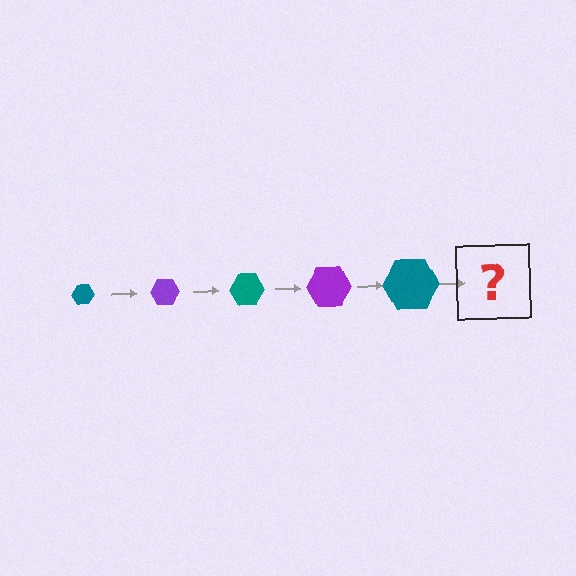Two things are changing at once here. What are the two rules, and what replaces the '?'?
The two rules are that the hexagon grows larger each step and the color cycles through teal and purple. The '?' should be a purple hexagon, larger than the previous one.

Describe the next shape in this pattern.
It should be a purple hexagon, larger than the previous one.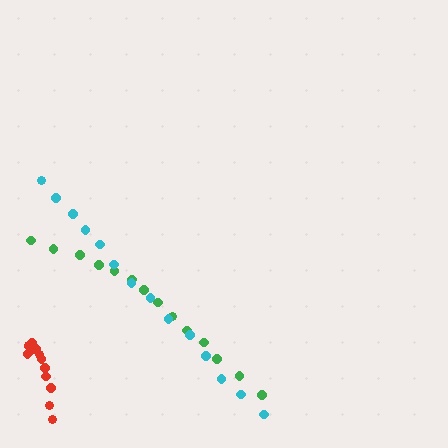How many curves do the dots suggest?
There are 3 distinct paths.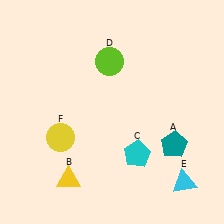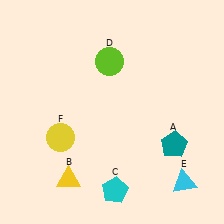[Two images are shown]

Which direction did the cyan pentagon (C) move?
The cyan pentagon (C) moved down.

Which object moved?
The cyan pentagon (C) moved down.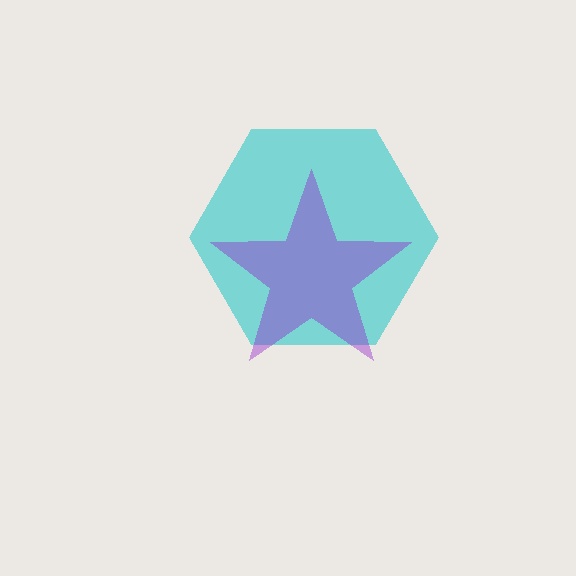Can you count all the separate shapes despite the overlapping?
Yes, there are 2 separate shapes.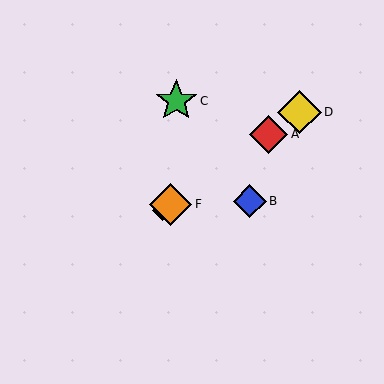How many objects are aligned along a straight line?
4 objects (A, D, E, F) are aligned along a straight line.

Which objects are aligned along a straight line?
Objects A, D, E, F are aligned along a straight line.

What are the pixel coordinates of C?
Object C is at (176, 101).